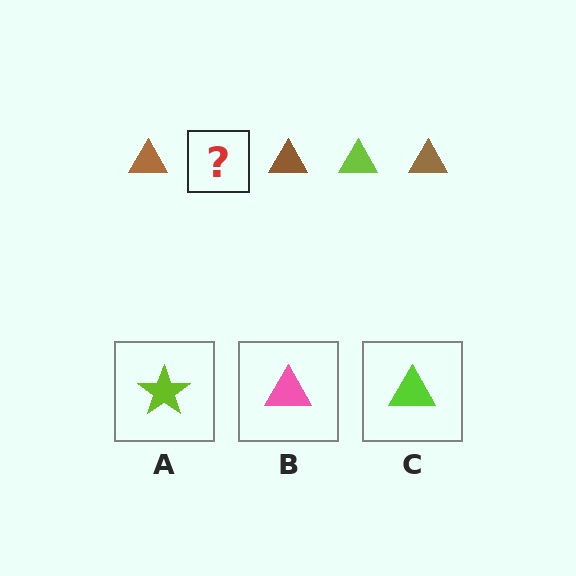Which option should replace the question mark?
Option C.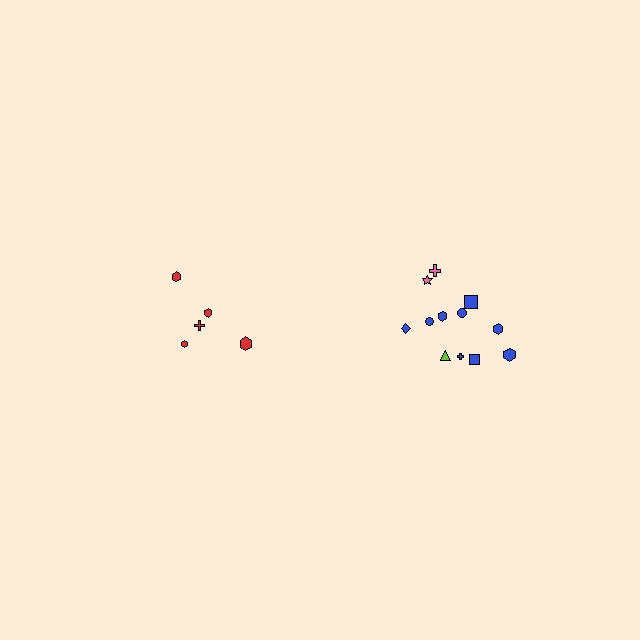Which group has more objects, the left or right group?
The right group.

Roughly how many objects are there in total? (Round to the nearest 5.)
Roughly 15 objects in total.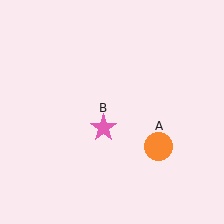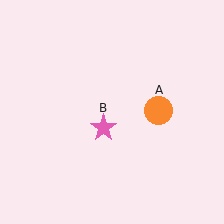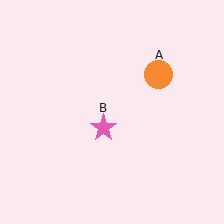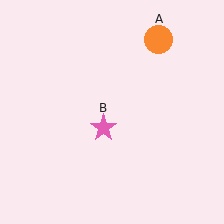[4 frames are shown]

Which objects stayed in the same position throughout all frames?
Pink star (object B) remained stationary.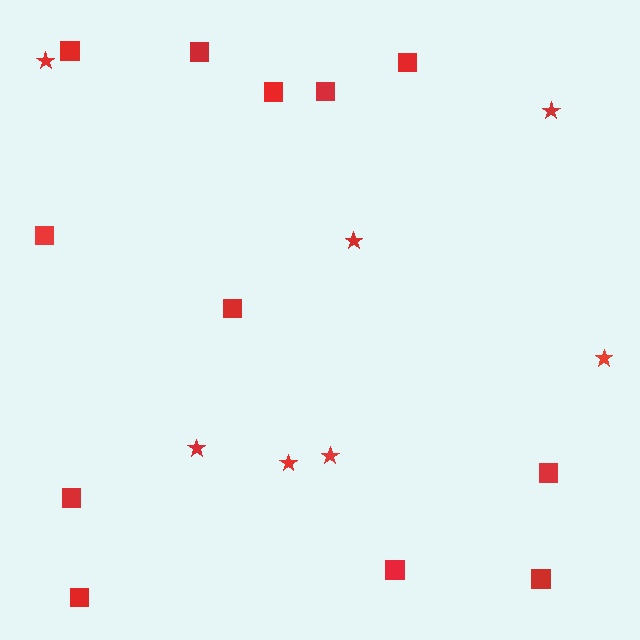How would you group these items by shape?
There are 2 groups: one group of stars (7) and one group of squares (12).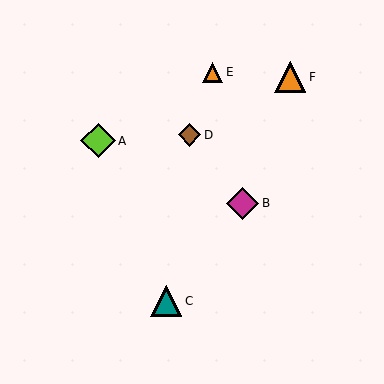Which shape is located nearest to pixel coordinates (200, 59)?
The orange triangle (labeled E) at (212, 72) is nearest to that location.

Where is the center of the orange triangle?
The center of the orange triangle is at (290, 77).